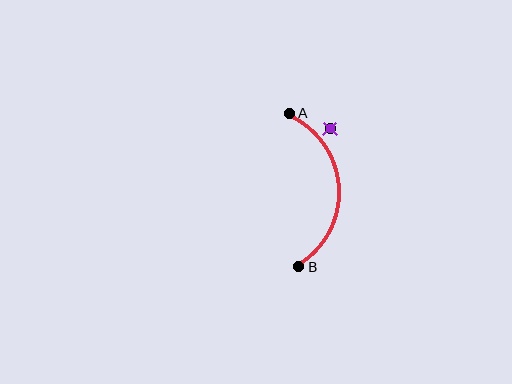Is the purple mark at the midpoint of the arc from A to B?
No — the purple mark does not lie on the arc at all. It sits slightly outside the curve.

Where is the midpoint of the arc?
The arc midpoint is the point on the curve farthest from the straight line joining A and B. It sits to the right of that line.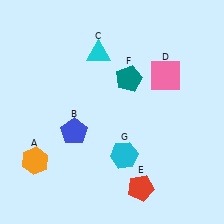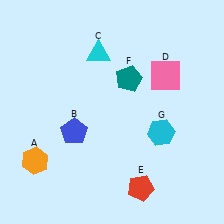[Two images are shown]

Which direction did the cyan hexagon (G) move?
The cyan hexagon (G) moved right.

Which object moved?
The cyan hexagon (G) moved right.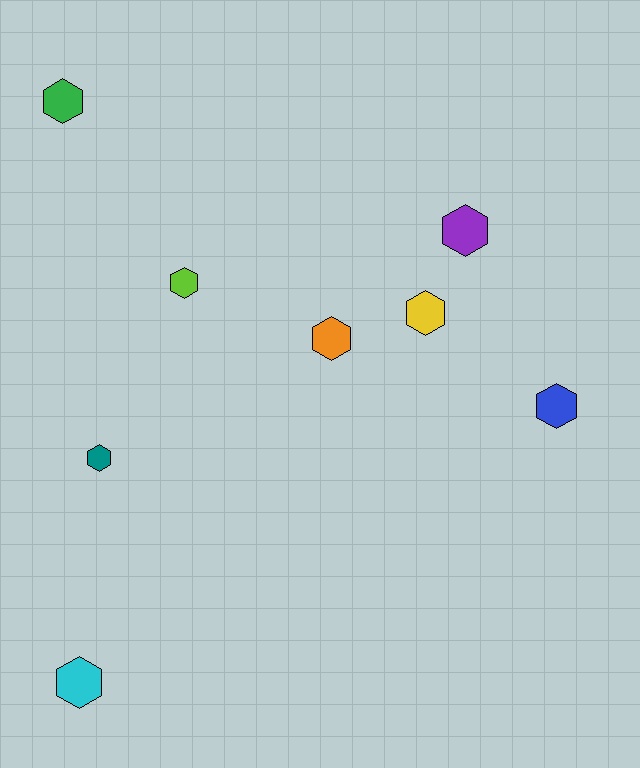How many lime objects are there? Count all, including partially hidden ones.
There is 1 lime object.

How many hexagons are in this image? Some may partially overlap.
There are 8 hexagons.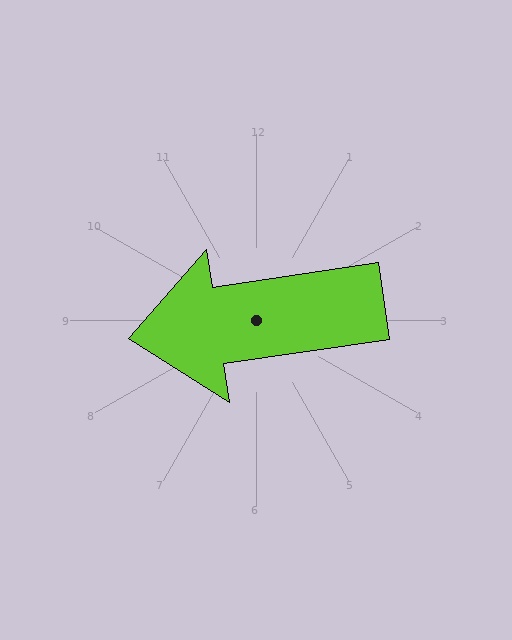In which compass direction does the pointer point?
West.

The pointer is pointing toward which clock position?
Roughly 9 o'clock.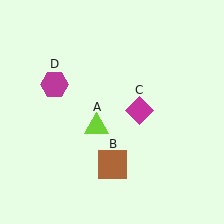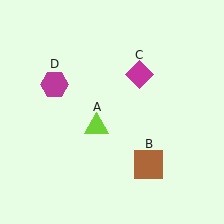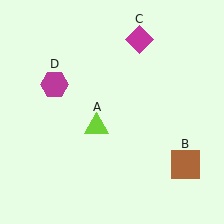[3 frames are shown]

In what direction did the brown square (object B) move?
The brown square (object B) moved right.